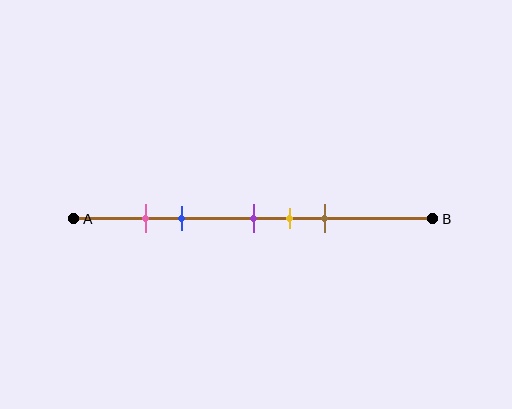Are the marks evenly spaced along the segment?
No, the marks are not evenly spaced.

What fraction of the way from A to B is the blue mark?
The blue mark is approximately 30% (0.3) of the way from A to B.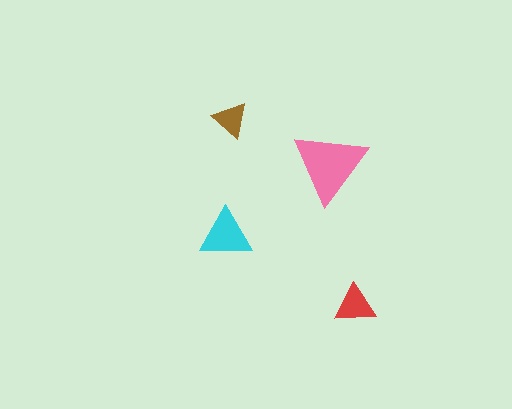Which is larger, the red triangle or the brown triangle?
The red one.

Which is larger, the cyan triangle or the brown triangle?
The cyan one.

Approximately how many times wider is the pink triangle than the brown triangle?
About 2 times wider.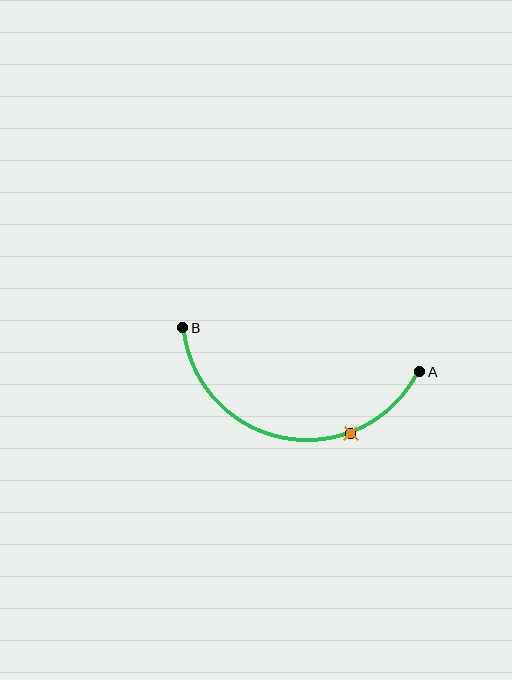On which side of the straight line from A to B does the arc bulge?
The arc bulges below the straight line connecting A and B.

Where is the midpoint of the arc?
The arc midpoint is the point on the curve farthest from the straight line joining A and B. It sits below that line.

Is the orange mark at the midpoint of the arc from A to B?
No. The orange mark lies on the arc but is closer to endpoint A. The arc midpoint would be at the point on the curve equidistant along the arc from both A and B.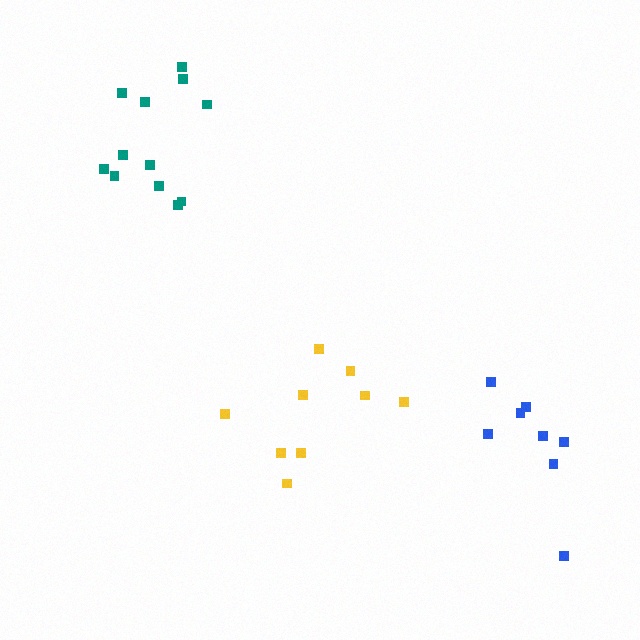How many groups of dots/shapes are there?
There are 3 groups.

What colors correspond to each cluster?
The clusters are colored: teal, yellow, blue.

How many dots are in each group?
Group 1: 12 dots, Group 2: 9 dots, Group 3: 8 dots (29 total).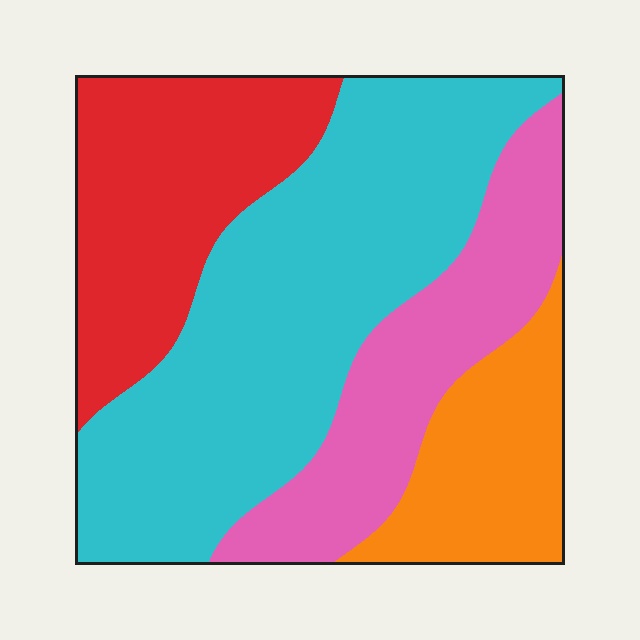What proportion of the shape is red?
Red covers 22% of the shape.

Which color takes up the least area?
Orange, at roughly 15%.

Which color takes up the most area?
Cyan, at roughly 45%.